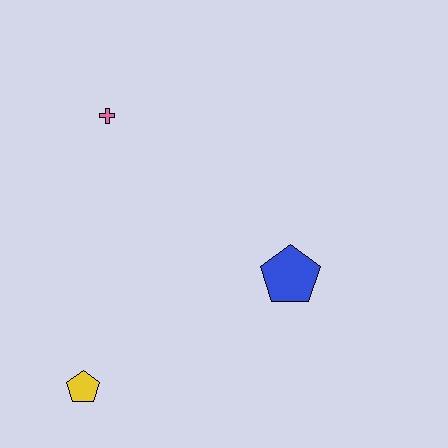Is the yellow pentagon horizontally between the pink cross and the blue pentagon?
No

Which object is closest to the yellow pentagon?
The blue pentagon is closest to the yellow pentagon.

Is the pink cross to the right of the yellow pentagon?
Yes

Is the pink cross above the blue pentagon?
Yes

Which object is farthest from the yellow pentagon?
The pink cross is farthest from the yellow pentagon.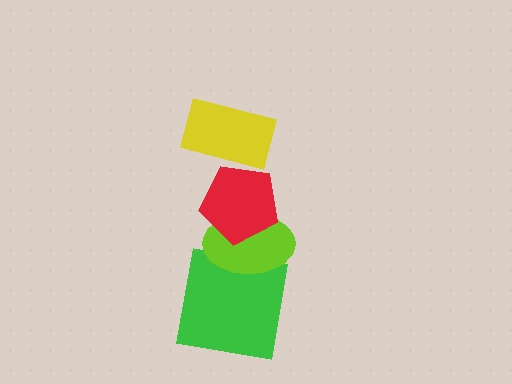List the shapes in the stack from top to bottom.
From top to bottom: the yellow rectangle, the red pentagon, the lime ellipse, the green square.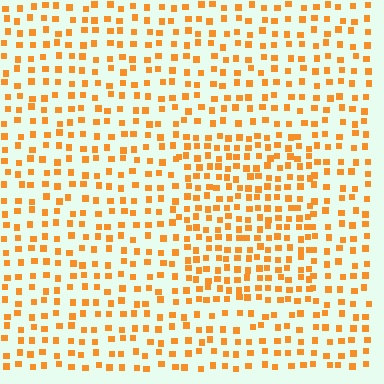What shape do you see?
I see a rectangle.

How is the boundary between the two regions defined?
The boundary is defined by a change in element density (approximately 1.6x ratio). All elements are the same color, size, and shape.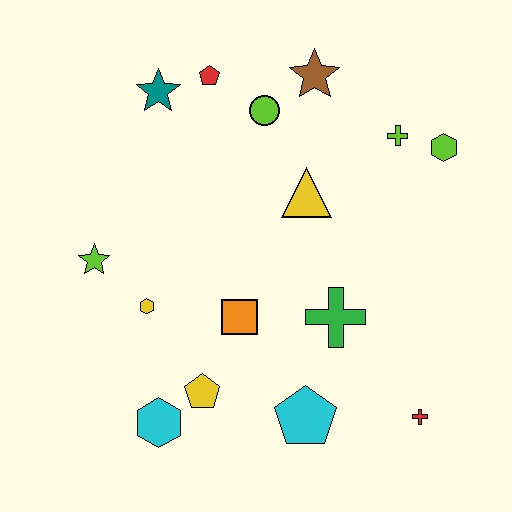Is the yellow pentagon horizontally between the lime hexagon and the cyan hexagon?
Yes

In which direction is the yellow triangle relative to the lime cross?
The yellow triangle is to the left of the lime cross.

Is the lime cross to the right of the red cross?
No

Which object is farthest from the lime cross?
The cyan hexagon is farthest from the lime cross.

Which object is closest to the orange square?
The yellow pentagon is closest to the orange square.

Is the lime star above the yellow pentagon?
Yes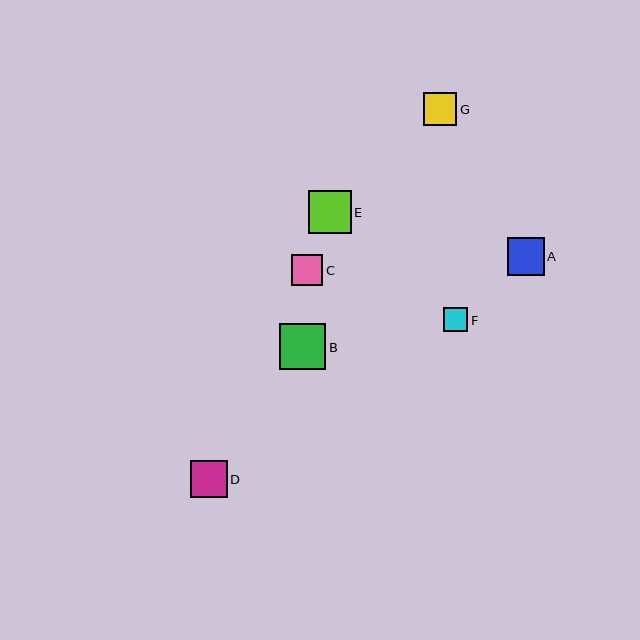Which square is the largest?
Square B is the largest with a size of approximately 46 pixels.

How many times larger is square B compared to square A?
Square B is approximately 1.2 times the size of square A.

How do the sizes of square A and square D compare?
Square A and square D are approximately the same size.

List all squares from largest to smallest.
From largest to smallest: B, E, A, D, G, C, F.